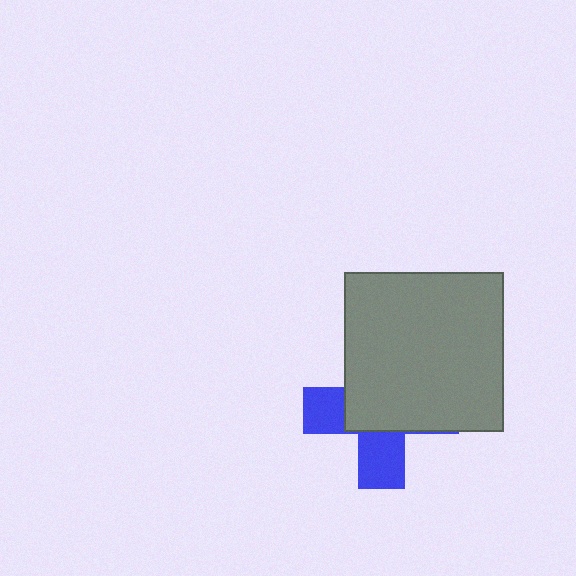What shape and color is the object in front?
The object in front is a gray square.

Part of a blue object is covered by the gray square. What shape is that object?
It is a cross.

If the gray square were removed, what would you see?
You would see the complete blue cross.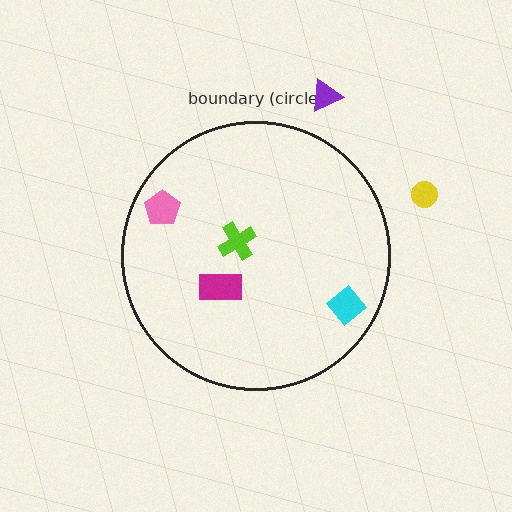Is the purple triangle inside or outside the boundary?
Outside.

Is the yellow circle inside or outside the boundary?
Outside.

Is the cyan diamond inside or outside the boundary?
Inside.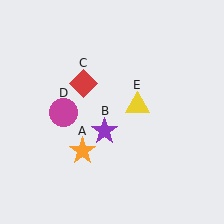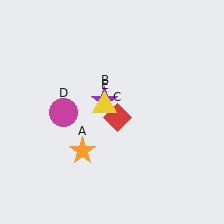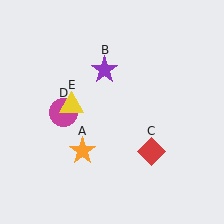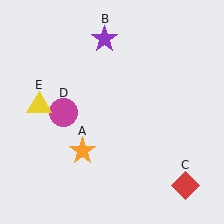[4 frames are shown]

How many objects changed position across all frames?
3 objects changed position: purple star (object B), red diamond (object C), yellow triangle (object E).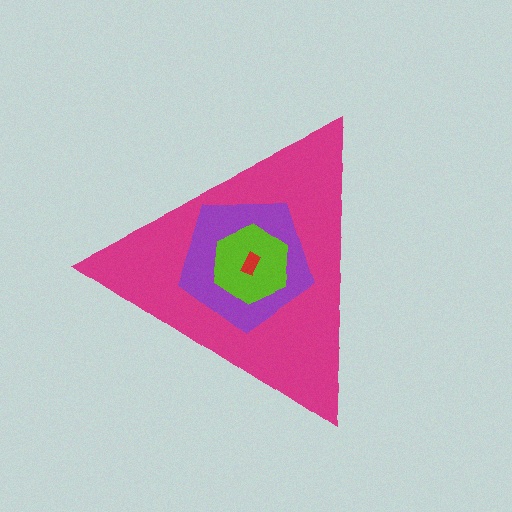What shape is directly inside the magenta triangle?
The purple pentagon.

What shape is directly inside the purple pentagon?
The lime hexagon.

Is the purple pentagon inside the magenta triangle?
Yes.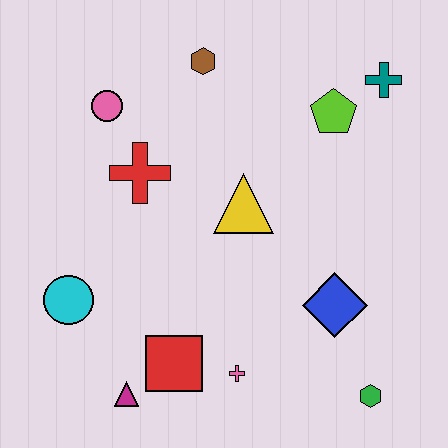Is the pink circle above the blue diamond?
Yes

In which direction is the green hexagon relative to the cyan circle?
The green hexagon is to the right of the cyan circle.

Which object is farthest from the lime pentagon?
The magenta triangle is farthest from the lime pentagon.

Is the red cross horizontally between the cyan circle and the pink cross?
Yes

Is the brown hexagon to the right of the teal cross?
No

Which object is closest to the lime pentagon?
The teal cross is closest to the lime pentagon.